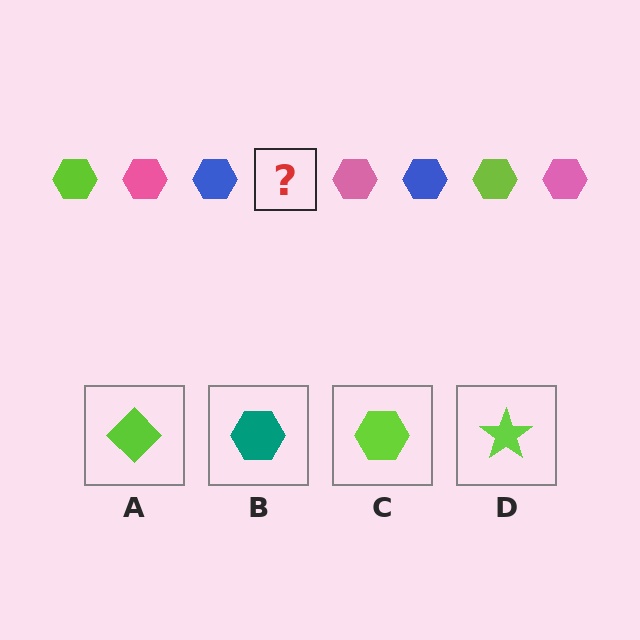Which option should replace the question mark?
Option C.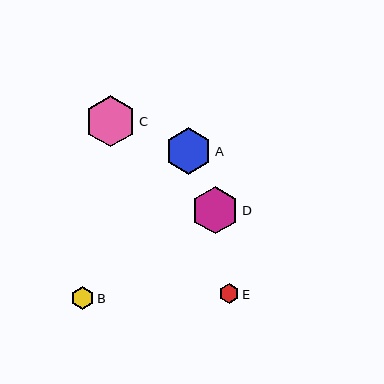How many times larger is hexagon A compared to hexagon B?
Hexagon A is approximately 2.1 times the size of hexagon B.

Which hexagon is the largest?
Hexagon C is the largest with a size of approximately 51 pixels.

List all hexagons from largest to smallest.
From largest to smallest: C, D, A, B, E.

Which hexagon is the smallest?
Hexagon E is the smallest with a size of approximately 20 pixels.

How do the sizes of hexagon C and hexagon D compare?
Hexagon C and hexagon D are approximately the same size.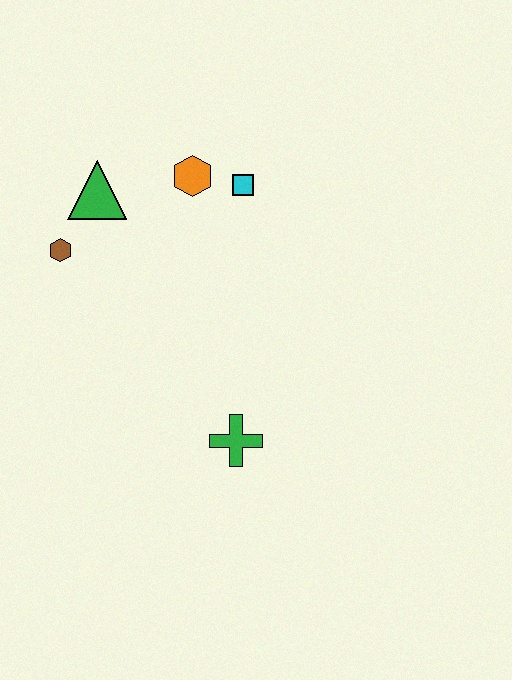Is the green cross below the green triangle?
Yes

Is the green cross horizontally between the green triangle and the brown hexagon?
No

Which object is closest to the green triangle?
The brown hexagon is closest to the green triangle.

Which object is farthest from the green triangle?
The green cross is farthest from the green triangle.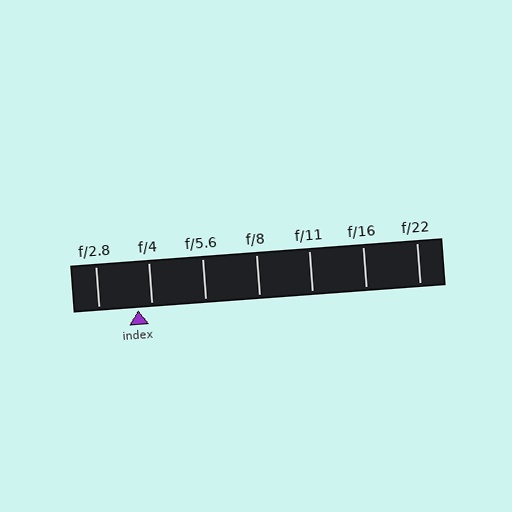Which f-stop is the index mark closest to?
The index mark is closest to f/4.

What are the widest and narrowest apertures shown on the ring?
The widest aperture shown is f/2.8 and the narrowest is f/22.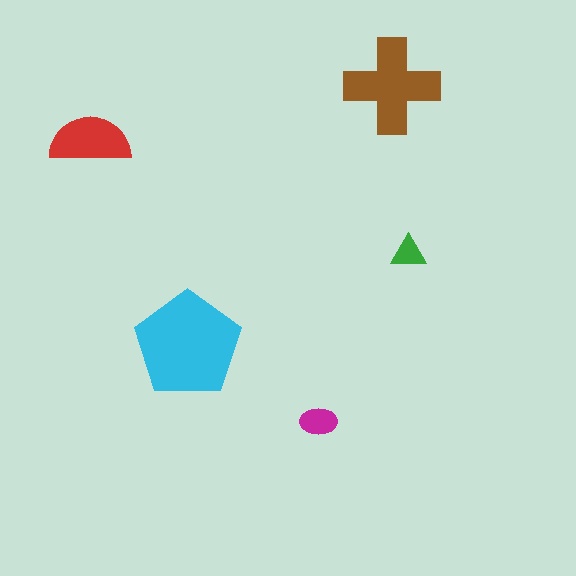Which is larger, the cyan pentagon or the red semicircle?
The cyan pentagon.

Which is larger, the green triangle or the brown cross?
The brown cross.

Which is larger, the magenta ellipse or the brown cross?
The brown cross.